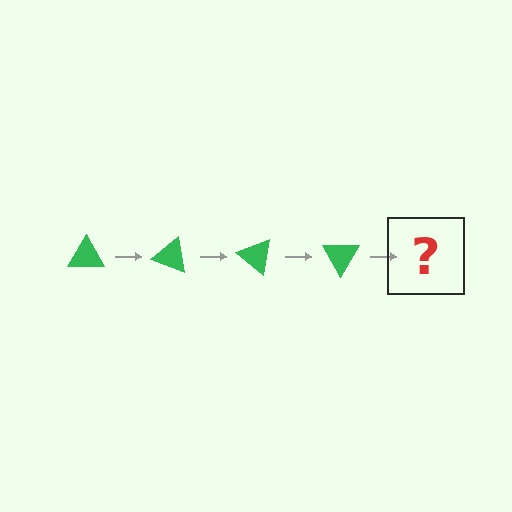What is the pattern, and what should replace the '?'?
The pattern is that the triangle rotates 20 degrees each step. The '?' should be a green triangle rotated 80 degrees.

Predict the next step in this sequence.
The next step is a green triangle rotated 80 degrees.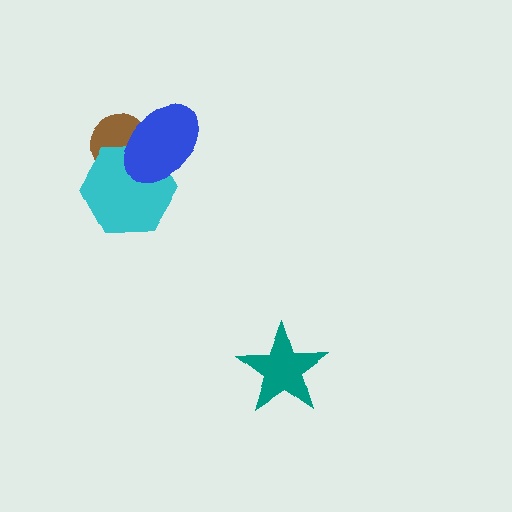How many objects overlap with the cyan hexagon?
2 objects overlap with the cyan hexagon.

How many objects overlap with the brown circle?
2 objects overlap with the brown circle.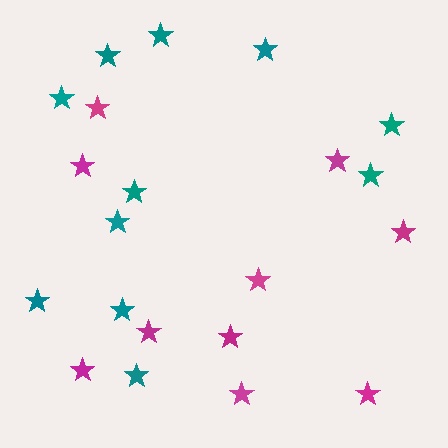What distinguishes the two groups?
There are 2 groups: one group of magenta stars (10) and one group of teal stars (11).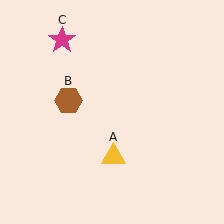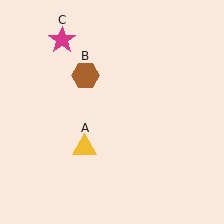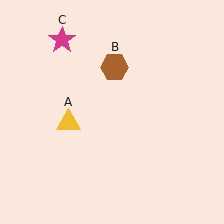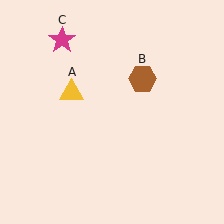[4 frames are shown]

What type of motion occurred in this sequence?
The yellow triangle (object A), brown hexagon (object B) rotated clockwise around the center of the scene.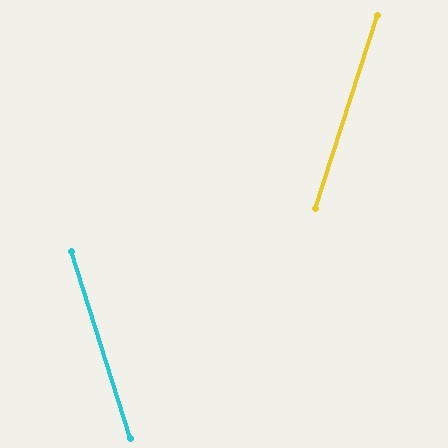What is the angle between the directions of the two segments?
Approximately 35 degrees.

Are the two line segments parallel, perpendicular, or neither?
Neither parallel nor perpendicular — they differ by about 35°.